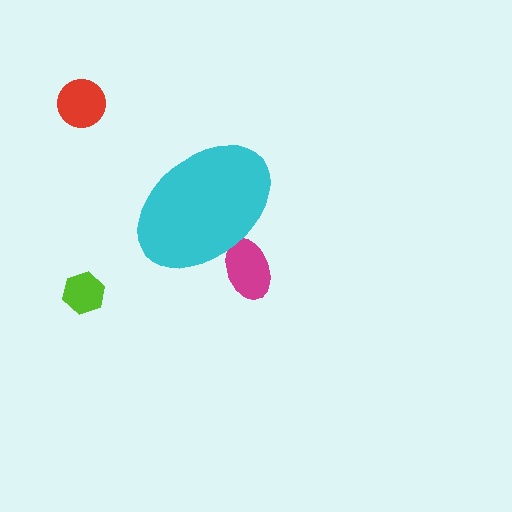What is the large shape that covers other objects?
A cyan ellipse.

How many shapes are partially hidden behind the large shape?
1 shape is partially hidden.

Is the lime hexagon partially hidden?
No, the lime hexagon is fully visible.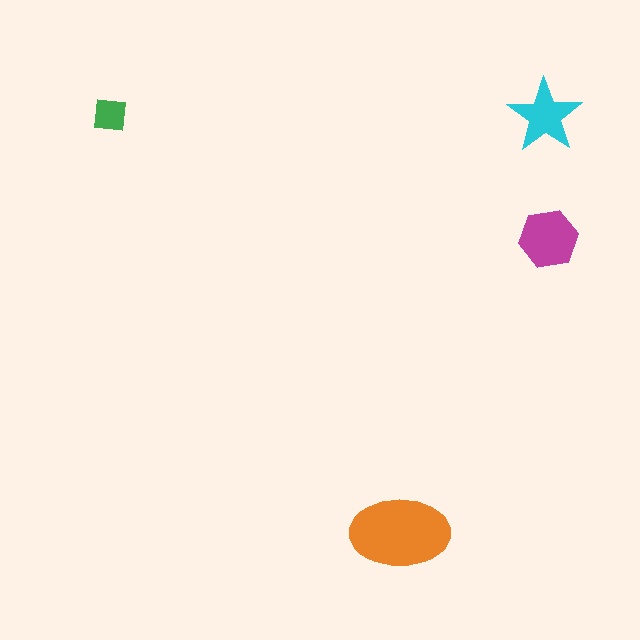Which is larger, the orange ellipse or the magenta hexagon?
The orange ellipse.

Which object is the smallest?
The green square.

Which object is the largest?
The orange ellipse.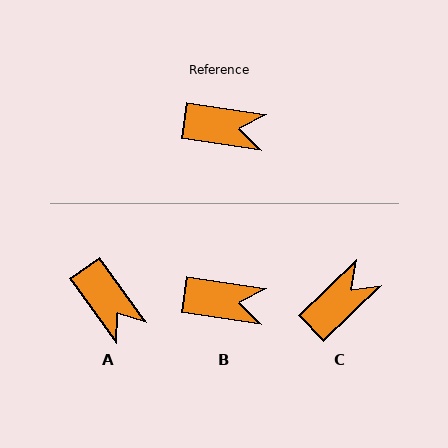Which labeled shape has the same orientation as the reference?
B.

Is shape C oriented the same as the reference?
No, it is off by about 53 degrees.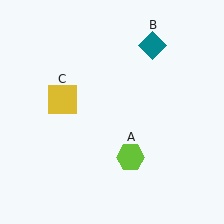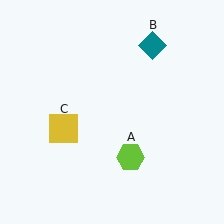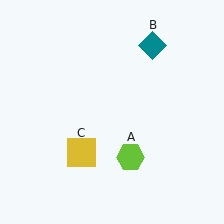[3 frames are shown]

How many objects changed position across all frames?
1 object changed position: yellow square (object C).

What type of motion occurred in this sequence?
The yellow square (object C) rotated counterclockwise around the center of the scene.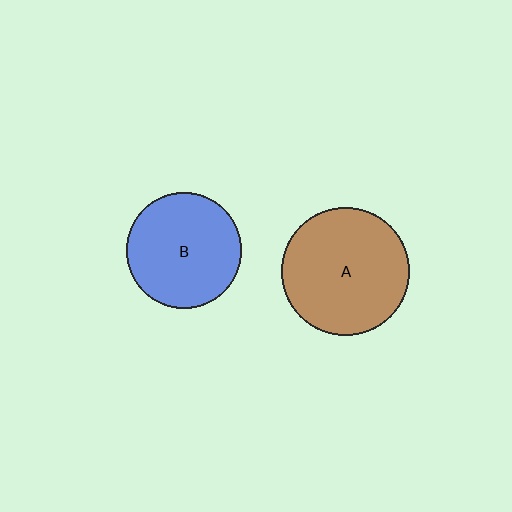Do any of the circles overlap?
No, none of the circles overlap.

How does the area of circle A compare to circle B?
Approximately 1.2 times.